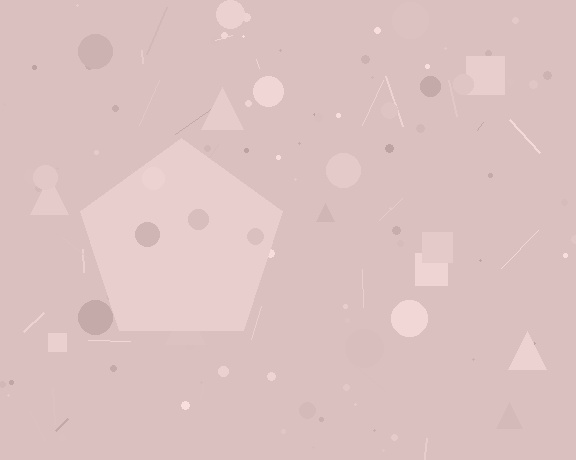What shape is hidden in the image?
A pentagon is hidden in the image.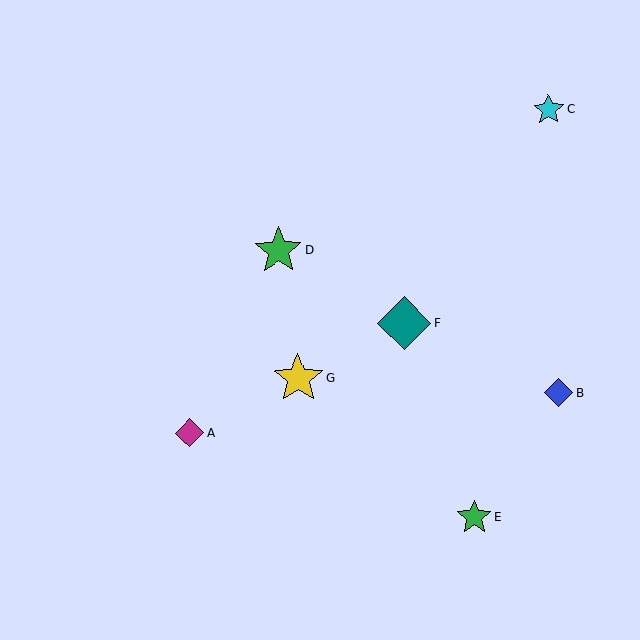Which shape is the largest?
The teal diamond (labeled F) is the largest.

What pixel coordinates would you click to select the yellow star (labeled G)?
Click at (298, 379) to select the yellow star G.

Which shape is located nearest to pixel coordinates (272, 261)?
The green star (labeled D) at (279, 250) is nearest to that location.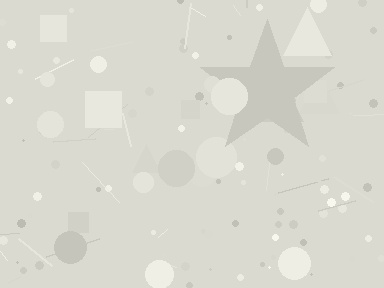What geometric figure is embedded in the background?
A star is embedded in the background.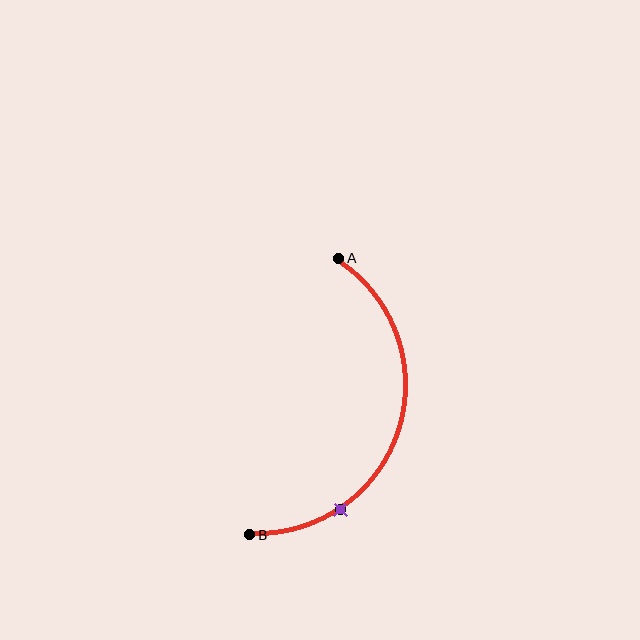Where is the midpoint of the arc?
The arc midpoint is the point on the curve farthest from the straight line joining A and B. It sits to the right of that line.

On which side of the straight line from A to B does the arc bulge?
The arc bulges to the right of the straight line connecting A and B.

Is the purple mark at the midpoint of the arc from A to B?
No. The purple mark lies on the arc but is closer to endpoint B. The arc midpoint would be at the point on the curve equidistant along the arc from both A and B.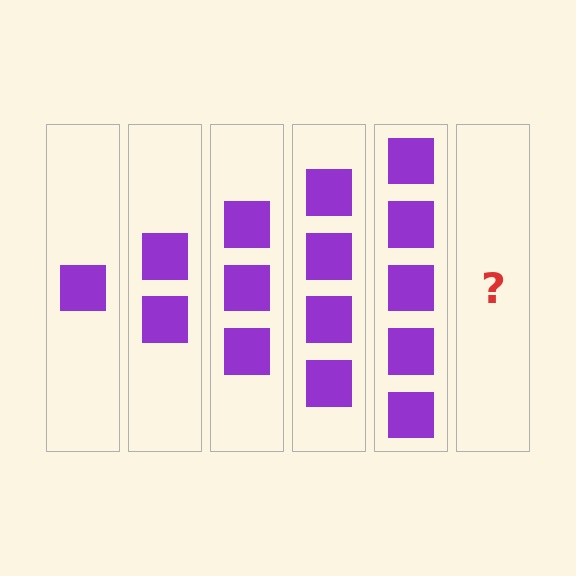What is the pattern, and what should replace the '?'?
The pattern is that each step adds one more square. The '?' should be 6 squares.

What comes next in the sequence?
The next element should be 6 squares.